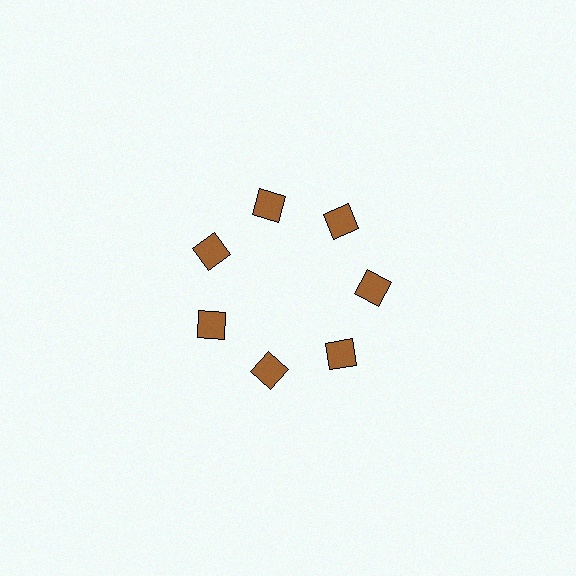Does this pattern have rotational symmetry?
Yes, this pattern has 7-fold rotational symmetry. It looks the same after rotating 51 degrees around the center.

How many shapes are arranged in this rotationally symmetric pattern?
There are 7 shapes, arranged in 7 groups of 1.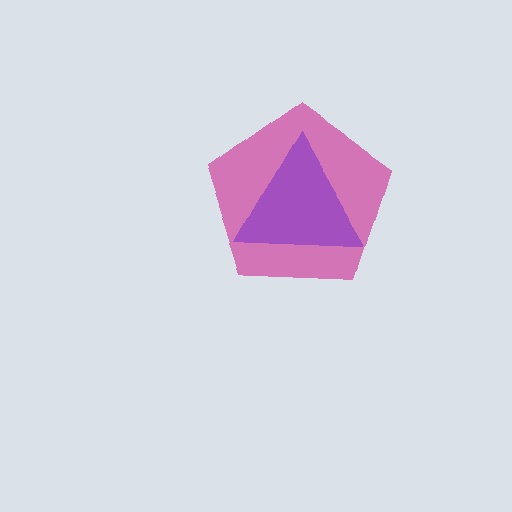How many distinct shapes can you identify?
There are 2 distinct shapes: a magenta pentagon, a purple triangle.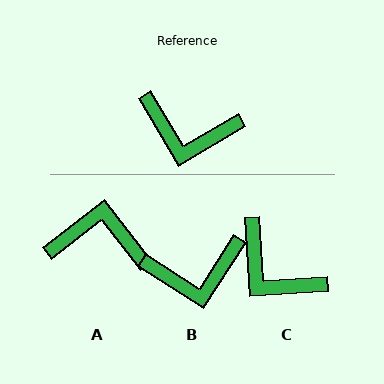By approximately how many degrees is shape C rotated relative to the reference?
Approximately 27 degrees clockwise.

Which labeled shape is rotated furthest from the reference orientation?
A, about 173 degrees away.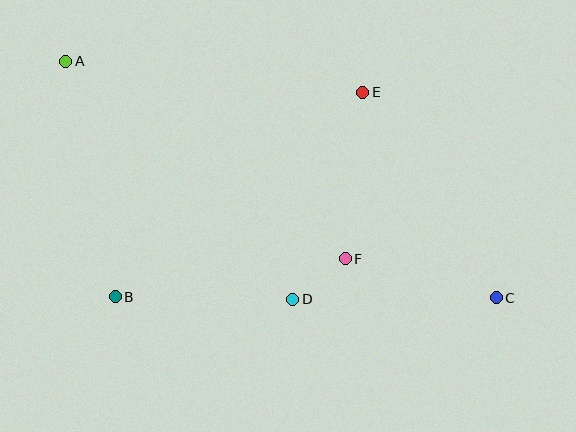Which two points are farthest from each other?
Points A and C are farthest from each other.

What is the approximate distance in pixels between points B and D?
The distance between B and D is approximately 178 pixels.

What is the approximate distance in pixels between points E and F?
The distance between E and F is approximately 168 pixels.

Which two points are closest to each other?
Points D and F are closest to each other.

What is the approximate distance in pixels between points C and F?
The distance between C and F is approximately 156 pixels.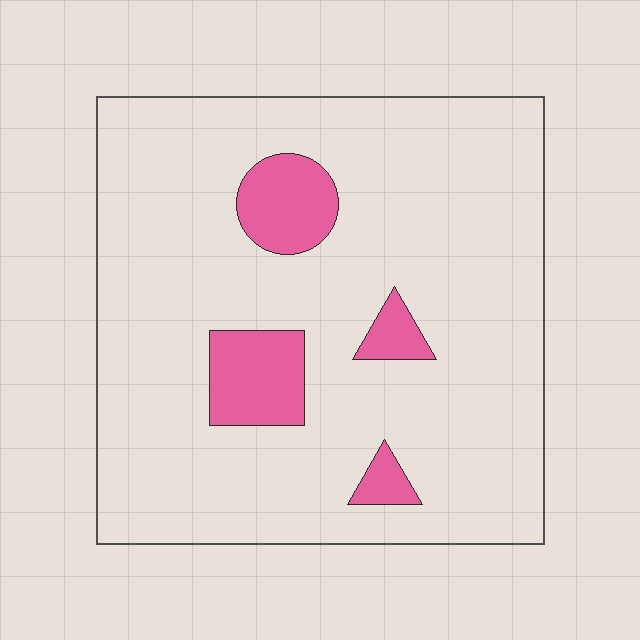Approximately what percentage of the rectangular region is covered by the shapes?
Approximately 10%.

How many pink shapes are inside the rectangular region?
4.